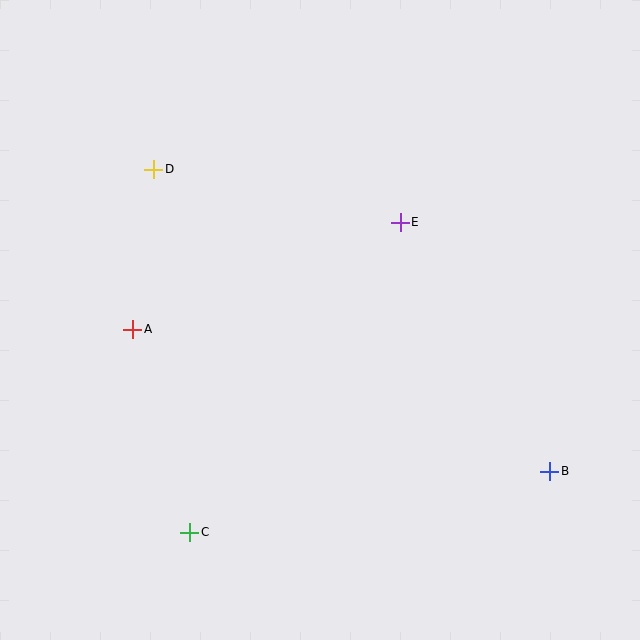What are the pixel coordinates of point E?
Point E is at (400, 222).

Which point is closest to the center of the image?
Point E at (400, 222) is closest to the center.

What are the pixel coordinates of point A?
Point A is at (133, 329).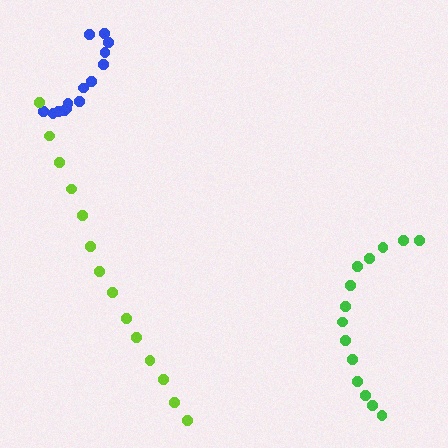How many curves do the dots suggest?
There are 3 distinct paths.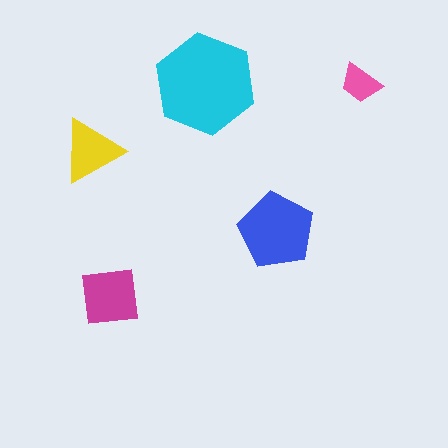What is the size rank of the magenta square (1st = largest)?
3rd.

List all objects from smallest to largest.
The pink trapezoid, the yellow triangle, the magenta square, the blue pentagon, the cyan hexagon.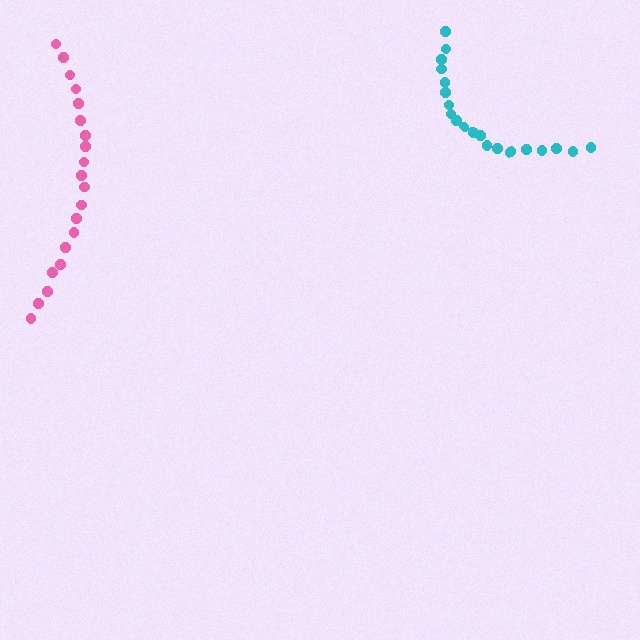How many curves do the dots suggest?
There are 2 distinct paths.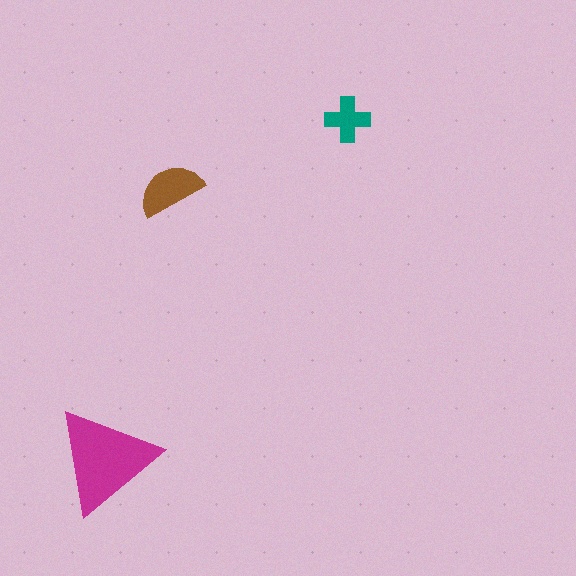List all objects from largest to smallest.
The magenta triangle, the brown semicircle, the teal cross.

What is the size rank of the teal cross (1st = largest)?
3rd.